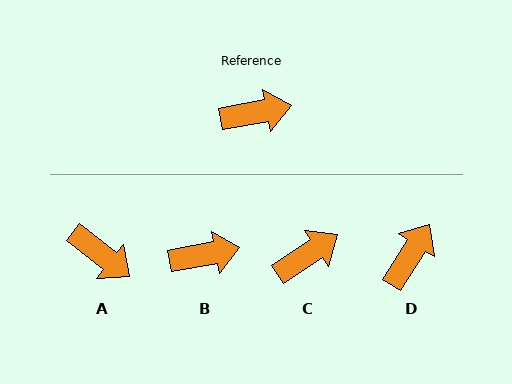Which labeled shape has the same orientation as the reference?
B.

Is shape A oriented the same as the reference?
No, it is off by about 48 degrees.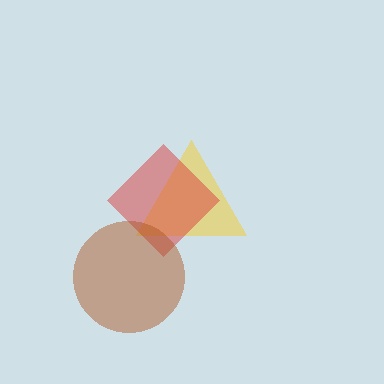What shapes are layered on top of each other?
The layered shapes are: a yellow triangle, a red diamond, a brown circle.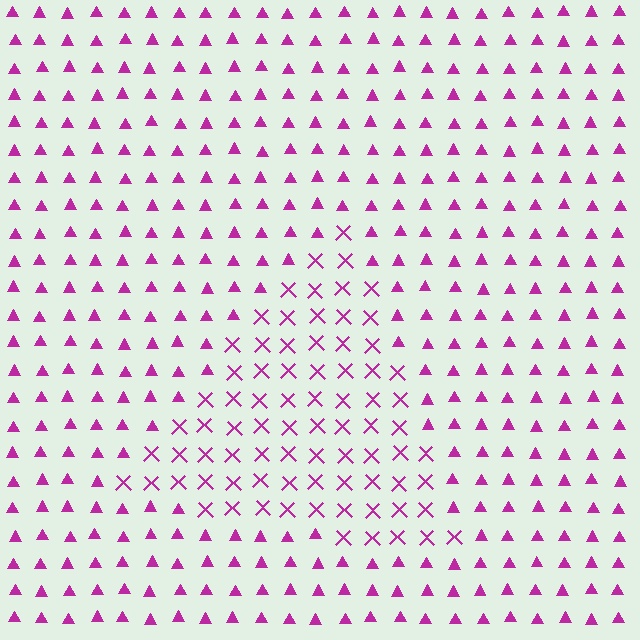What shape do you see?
I see a triangle.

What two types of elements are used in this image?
The image uses X marks inside the triangle region and triangles outside it.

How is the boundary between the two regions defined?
The boundary is defined by a change in element shape: X marks inside vs. triangles outside. All elements share the same color and spacing.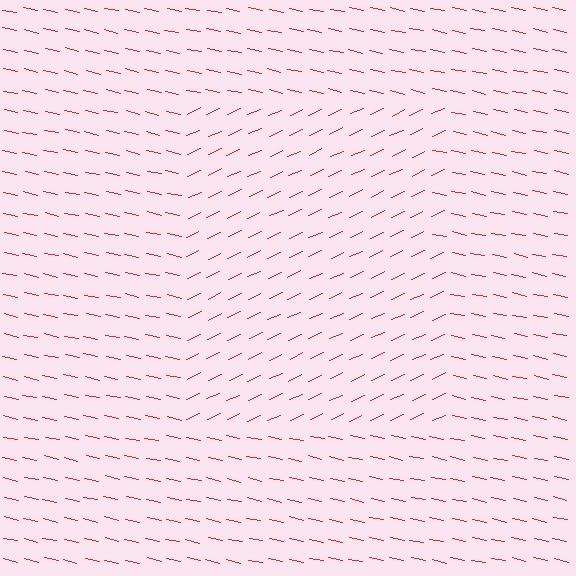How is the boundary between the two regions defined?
The boundary is defined purely by a change in line orientation (approximately 36 degrees difference). All lines are the same color and thickness.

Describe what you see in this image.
The image is filled with small red line segments. A rectangle region in the image has lines oriented differently from the surrounding lines, creating a visible texture boundary.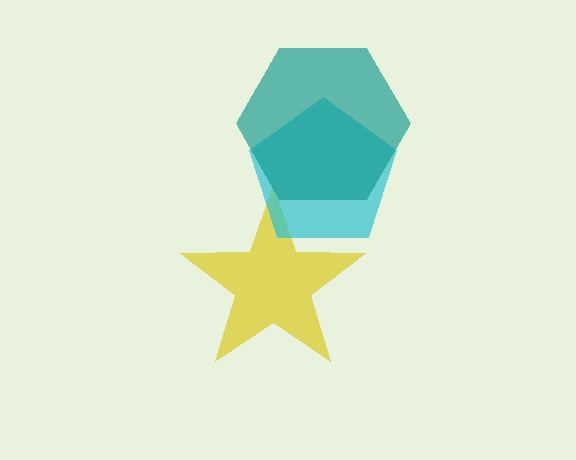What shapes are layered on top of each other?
The layered shapes are: a yellow star, a cyan pentagon, a teal hexagon.